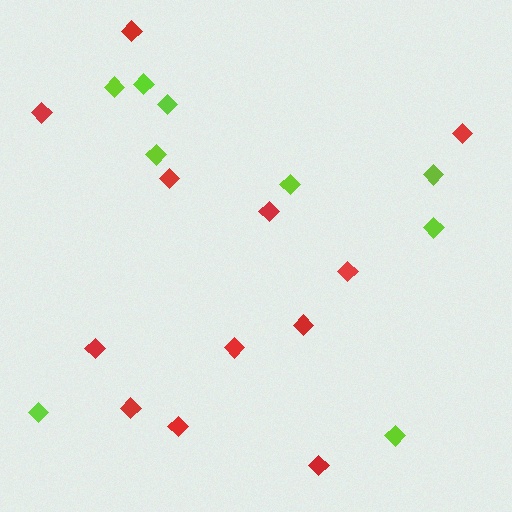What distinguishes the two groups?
There are 2 groups: one group of lime diamonds (9) and one group of red diamonds (12).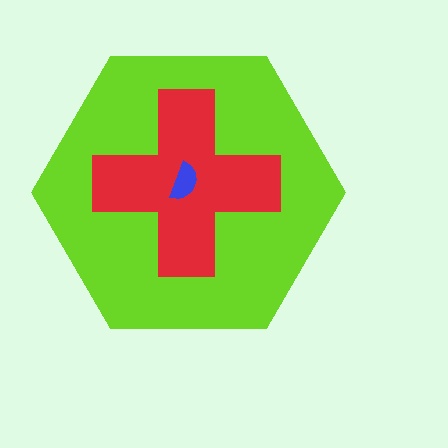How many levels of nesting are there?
3.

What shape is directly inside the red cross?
The blue semicircle.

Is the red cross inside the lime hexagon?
Yes.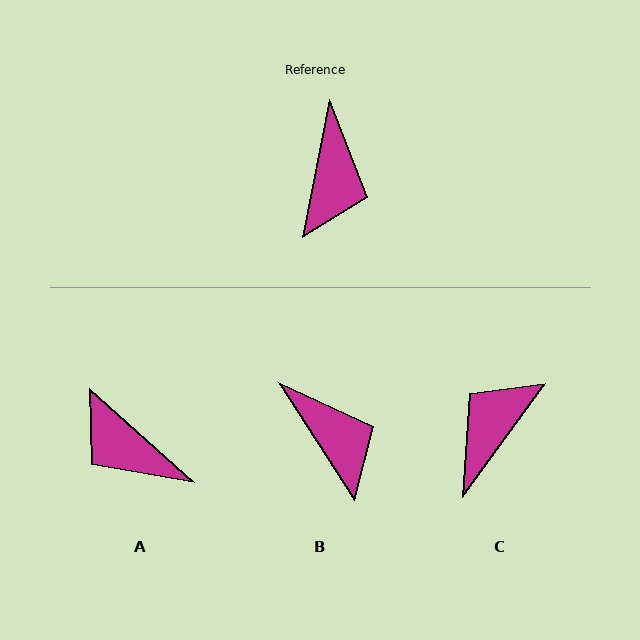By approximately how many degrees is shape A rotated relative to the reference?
Approximately 121 degrees clockwise.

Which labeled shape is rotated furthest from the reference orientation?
C, about 155 degrees away.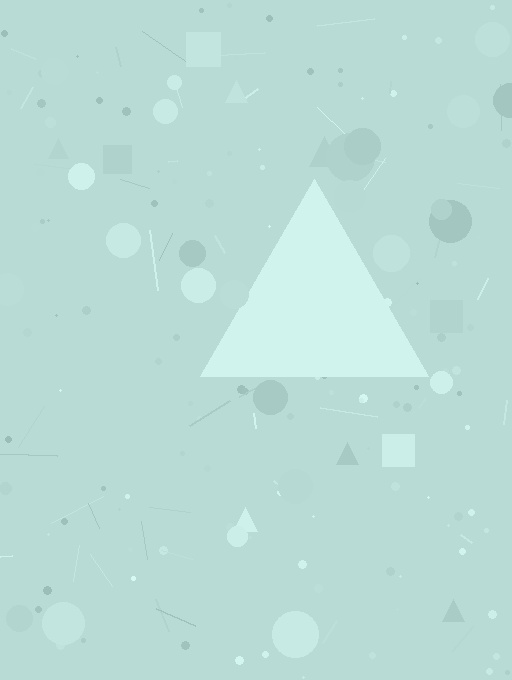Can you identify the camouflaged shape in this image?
The camouflaged shape is a triangle.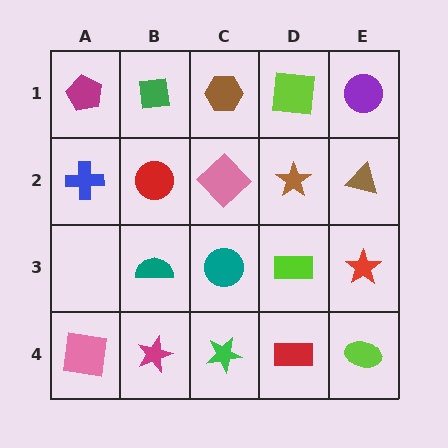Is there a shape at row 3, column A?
No, that cell is empty.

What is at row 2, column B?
A red circle.